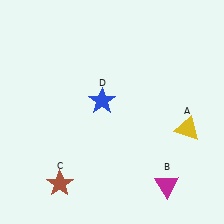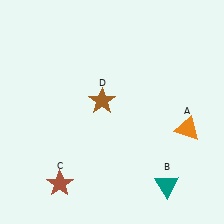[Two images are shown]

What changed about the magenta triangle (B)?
In Image 1, B is magenta. In Image 2, it changed to teal.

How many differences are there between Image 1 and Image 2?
There are 3 differences between the two images.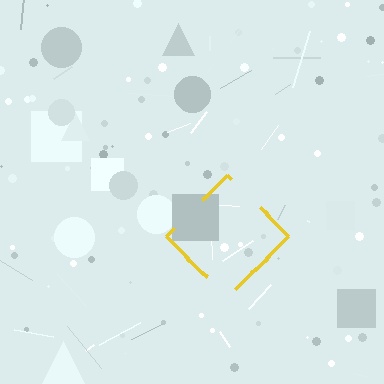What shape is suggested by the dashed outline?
The dashed outline suggests a diamond.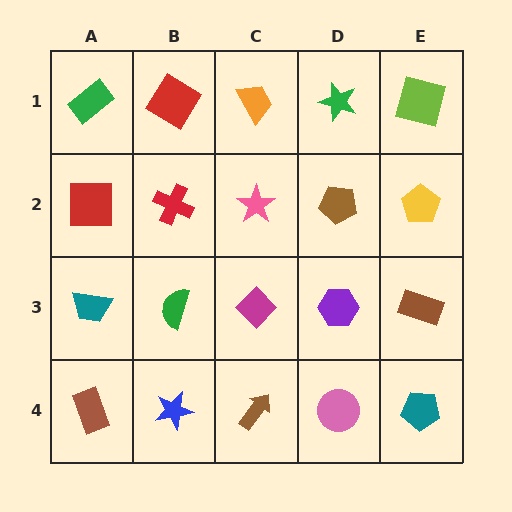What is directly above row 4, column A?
A teal trapezoid.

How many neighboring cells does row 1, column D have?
3.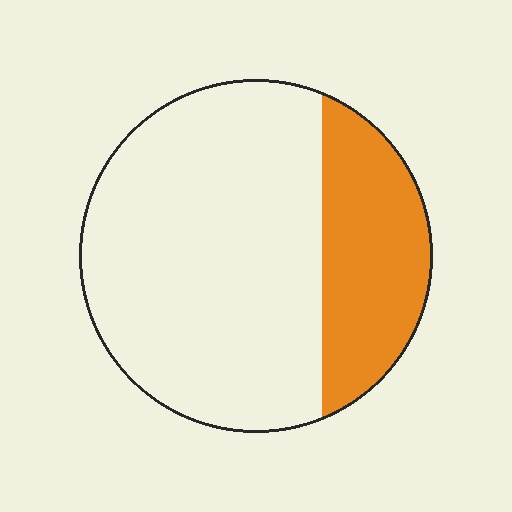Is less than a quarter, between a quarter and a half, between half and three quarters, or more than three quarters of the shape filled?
Between a quarter and a half.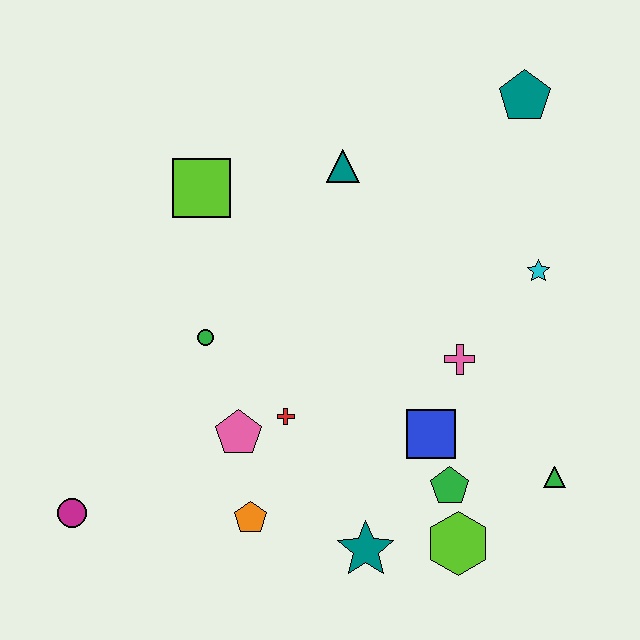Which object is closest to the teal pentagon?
The cyan star is closest to the teal pentagon.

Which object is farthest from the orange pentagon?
The teal pentagon is farthest from the orange pentagon.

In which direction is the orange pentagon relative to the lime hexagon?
The orange pentagon is to the left of the lime hexagon.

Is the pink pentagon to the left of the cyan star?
Yes